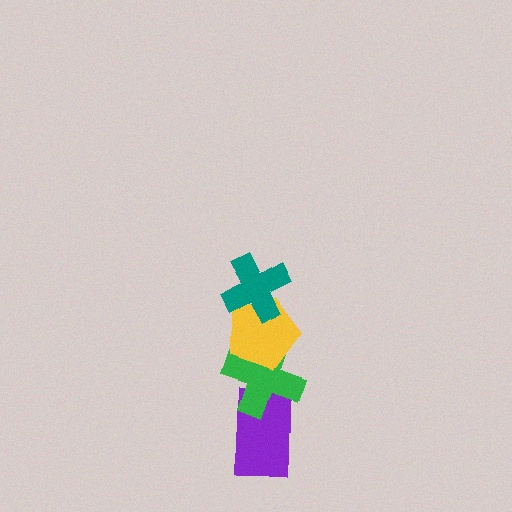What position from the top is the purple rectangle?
The purple rectangle is 4th from the top.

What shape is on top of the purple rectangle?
The green cross is on top of the purple rectangle.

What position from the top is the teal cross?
The teal cross is 1st from the top.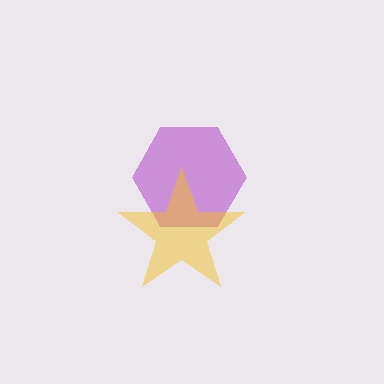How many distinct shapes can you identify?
There are 2 distinct shapes: a purple hexagon, a yellow star.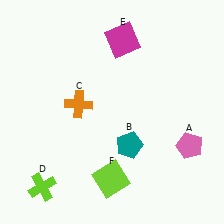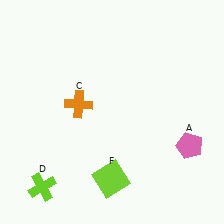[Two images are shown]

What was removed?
The teal pentagon (B), the magenta square (E) were removed in Image 2.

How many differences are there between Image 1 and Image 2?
There are 2 differences between the two images.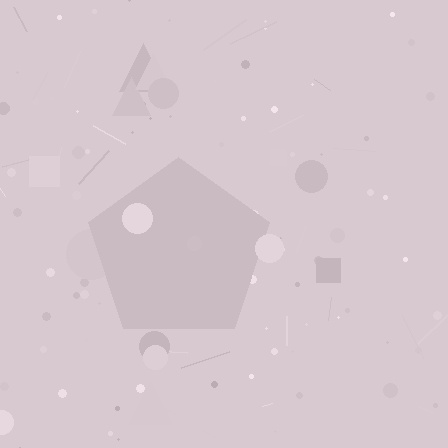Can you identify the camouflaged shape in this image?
The camouflaged shape is a pentagon.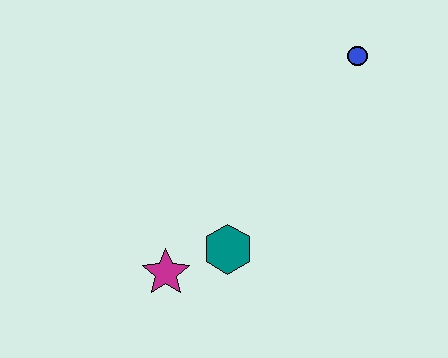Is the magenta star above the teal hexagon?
No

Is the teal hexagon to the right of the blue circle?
No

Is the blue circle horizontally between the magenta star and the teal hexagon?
No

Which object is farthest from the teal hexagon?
The blue circle is farthest from the teal hexagon.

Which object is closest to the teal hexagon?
The magenta star is closest to the teal hexagon.